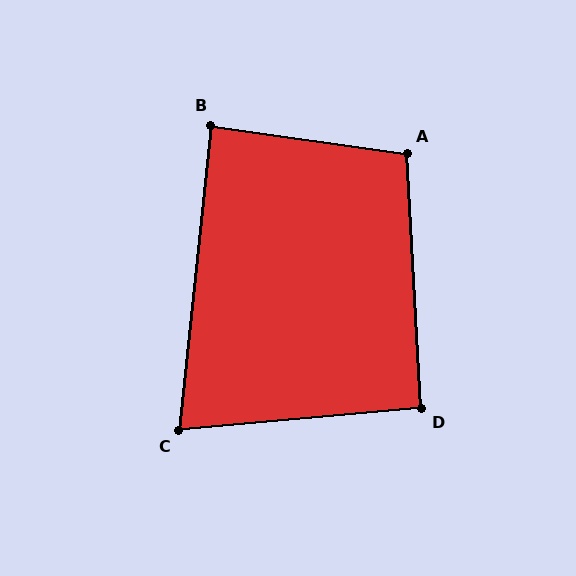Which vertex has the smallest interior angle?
C, at approximately 79 degrees.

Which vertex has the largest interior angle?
A, at approximately 101 degrees.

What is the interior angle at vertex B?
Approximately 88 degrees (approximately right).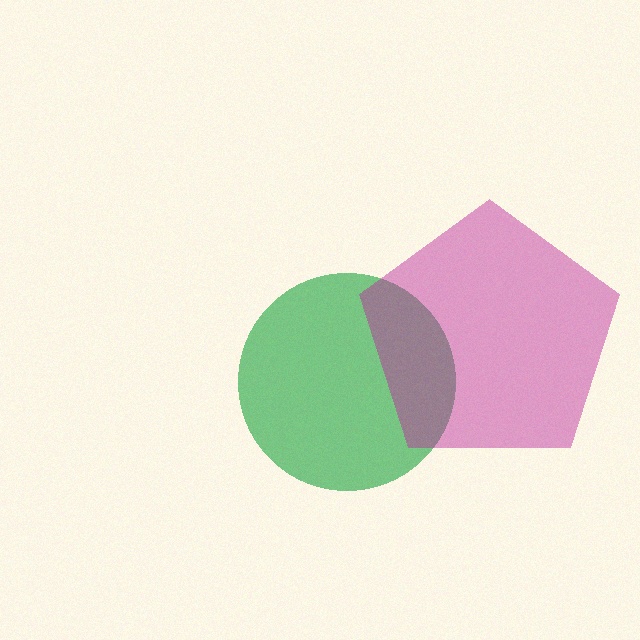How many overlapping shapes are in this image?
There are 2 overlapping shapes in the image.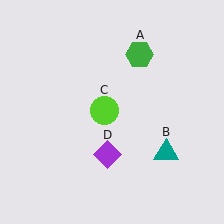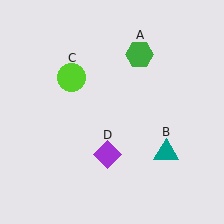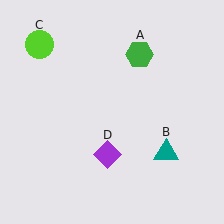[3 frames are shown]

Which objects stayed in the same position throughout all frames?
Green hexagon (object A) and teal triangle (object B) and purple diamond (object D) remained stationary.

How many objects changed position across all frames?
1 object changed position: lime circle (object C).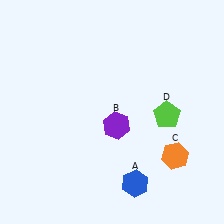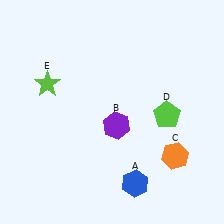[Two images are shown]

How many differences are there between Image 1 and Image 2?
There is 1 difference between the two images.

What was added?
A lime star (E) was added in Image 2.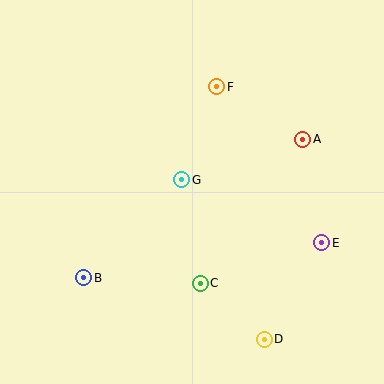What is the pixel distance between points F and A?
The distance between F and A is 101 pixels.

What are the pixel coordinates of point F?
Point F is at (217, 87).